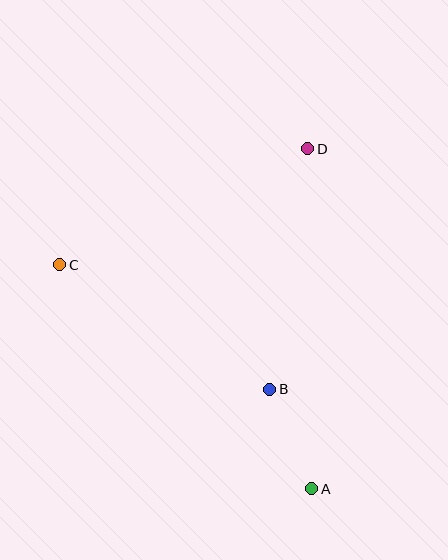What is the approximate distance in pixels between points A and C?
The distance between A and C is approximately 337 pixels.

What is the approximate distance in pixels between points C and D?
The distance between C and D is approximately 274 pixels.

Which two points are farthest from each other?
Points A and D are farthest from each other.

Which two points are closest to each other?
Points A and B are closest to each other.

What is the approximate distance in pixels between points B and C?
The distance between B and C is approximately 245 pixels.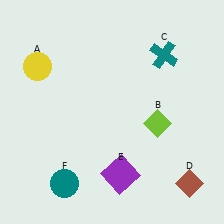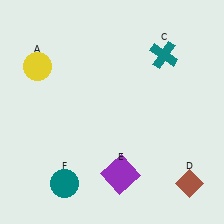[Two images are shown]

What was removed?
The lime diamond (B) was removed in Image 2.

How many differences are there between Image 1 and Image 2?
There is 1 difference between the two images.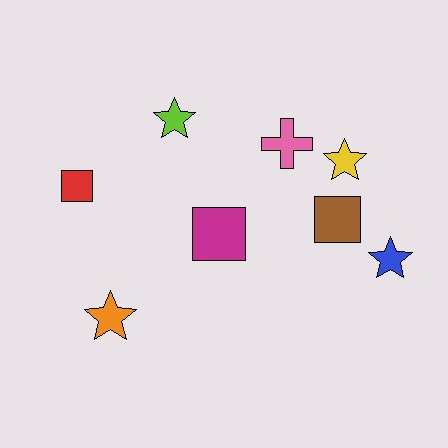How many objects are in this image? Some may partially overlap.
There are 8 objects.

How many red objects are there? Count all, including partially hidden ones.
There is 1 red object.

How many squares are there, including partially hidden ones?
There are 3 squares.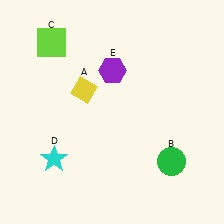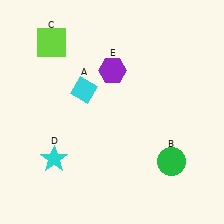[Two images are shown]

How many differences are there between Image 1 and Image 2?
There is 1 difference between the two images.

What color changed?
The diamond (A) changed from yellow in Image 1 to cyan in Image 2.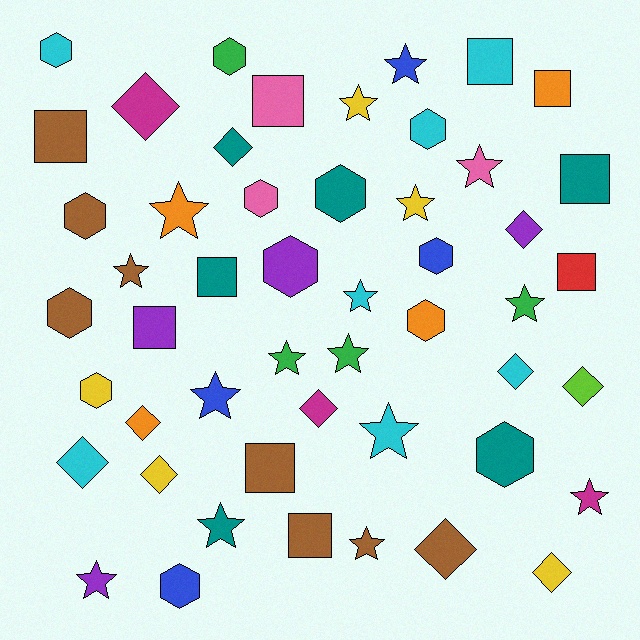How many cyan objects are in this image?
There are 7 cyan objects.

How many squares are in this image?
There are 10 squares.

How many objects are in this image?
There are 50 objects.